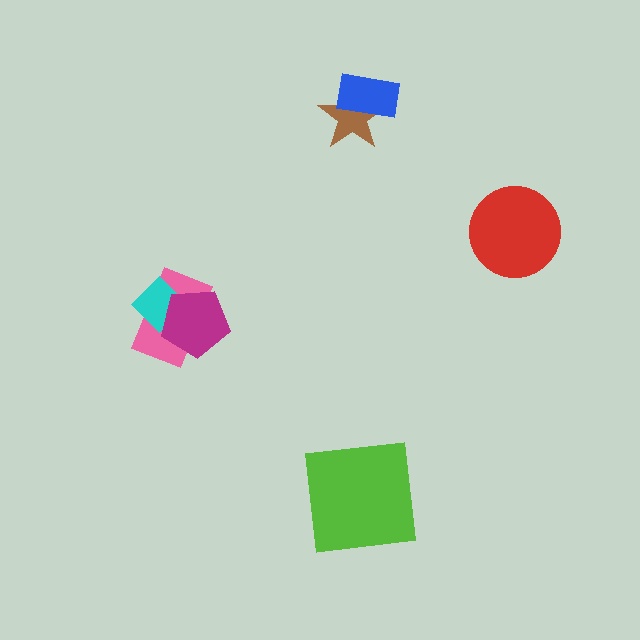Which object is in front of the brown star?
The blue rectangle is in front of the brown star.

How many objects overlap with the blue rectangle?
1 object overlaps with the blue rectangle.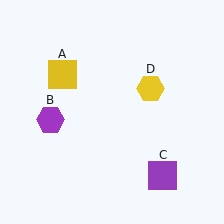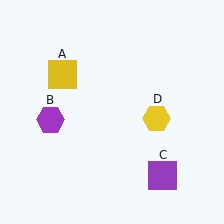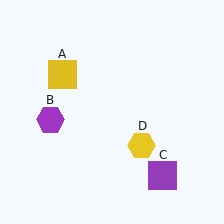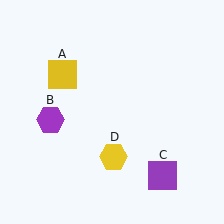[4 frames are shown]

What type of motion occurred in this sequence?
The yellow hexagon (object D) rotated clockwise around the center of the scene.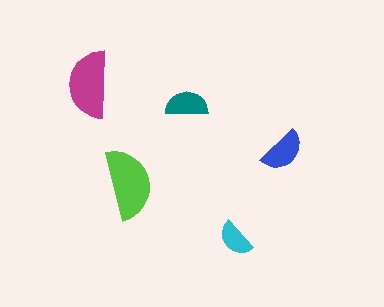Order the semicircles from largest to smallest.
the lime one, the magenta one, the blue one, the teal one, the cyan one.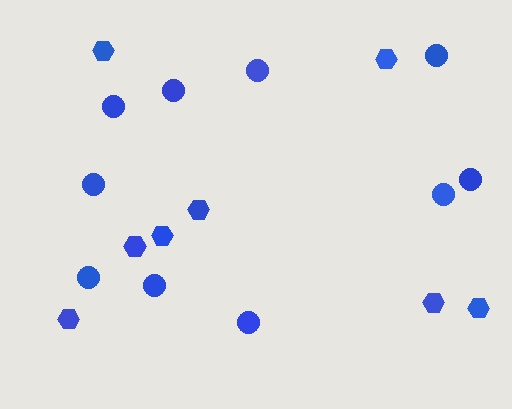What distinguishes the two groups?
There are 2 groups: one group of circles (10) and one group of hexagons (8).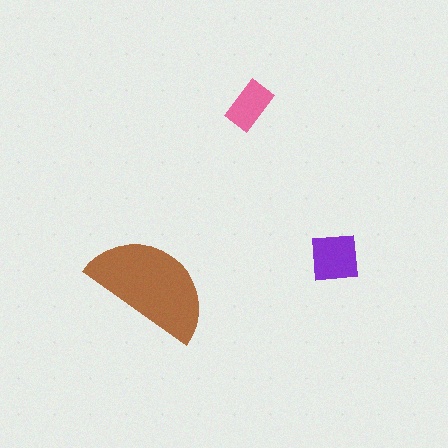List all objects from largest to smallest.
The brown semicircle, the purple square, the pink rectangle.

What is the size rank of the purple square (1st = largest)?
2nd.